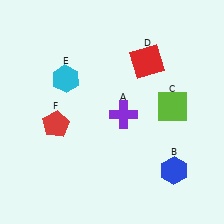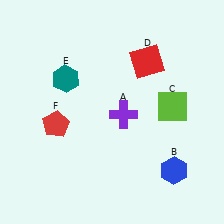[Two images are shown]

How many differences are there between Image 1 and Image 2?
There is 1 difference between the two images.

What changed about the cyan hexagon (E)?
In Image 1, E is cyan. In Image 2, it changed to teal.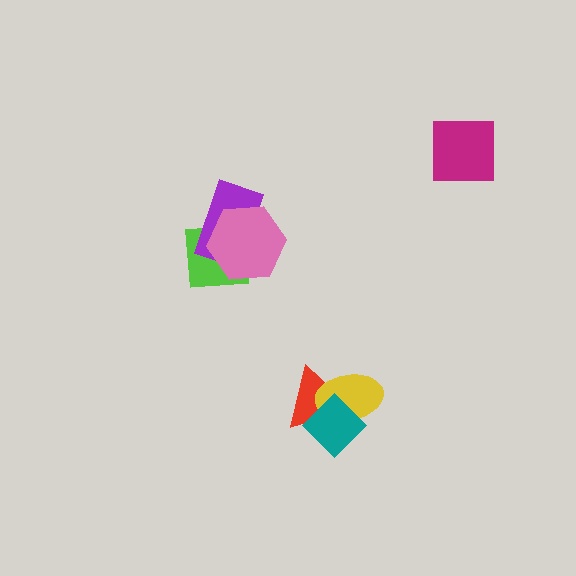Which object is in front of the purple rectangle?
The pink hexagon is in front of the purple rectangle.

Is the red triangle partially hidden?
Yes, it is partially covered by another shape.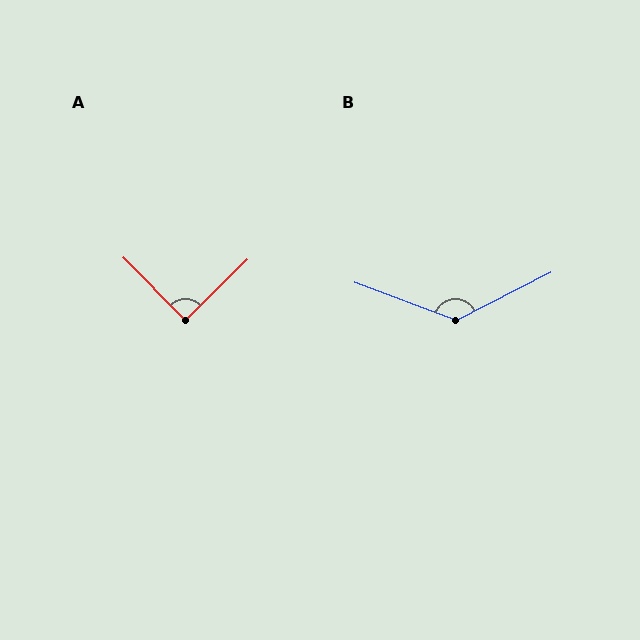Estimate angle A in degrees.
Approximately 90 degrees.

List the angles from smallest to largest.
A (90°), B (132°).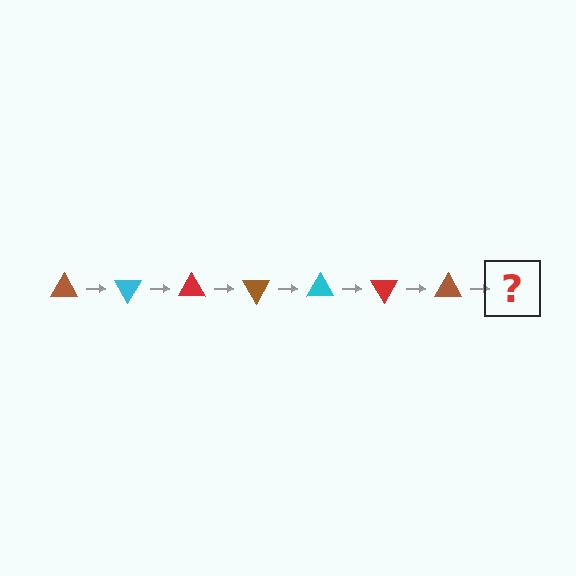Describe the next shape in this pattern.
It should be a cyan triangle, rotated 420 degrees from the start.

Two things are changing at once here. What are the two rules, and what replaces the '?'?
The two rules are that it rotates 60 degrees each step and the color cycles through brown, cyan, and red. The '?' should be a cyan triangle, rotated 420 degrees from the start.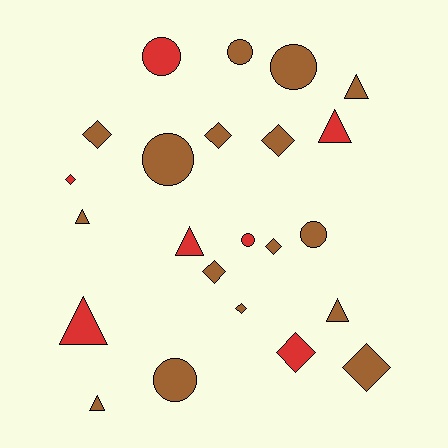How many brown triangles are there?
There are 4 brown triangles.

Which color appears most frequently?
Brown, with 16 objects.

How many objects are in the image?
There are 23 objects.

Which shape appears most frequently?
Diamond, with 9 objects.